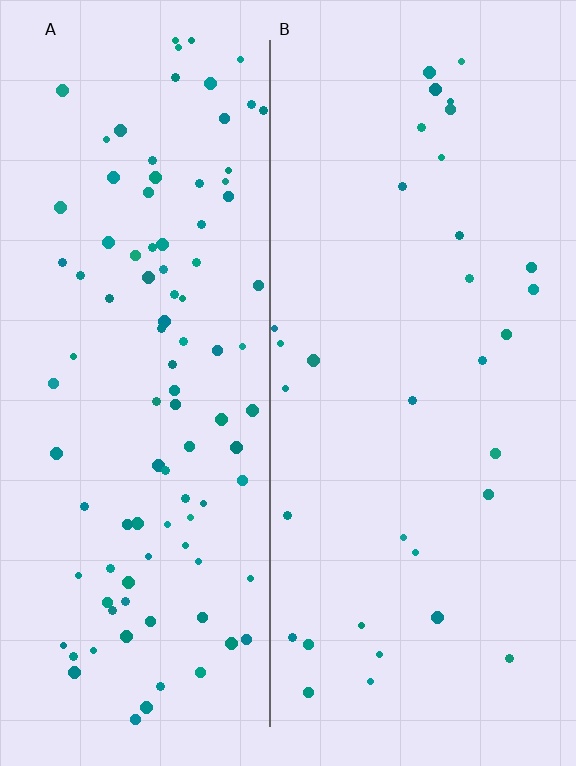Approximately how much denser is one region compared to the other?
Approximately 3.1× — region A over region B.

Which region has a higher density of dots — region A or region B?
A (the left).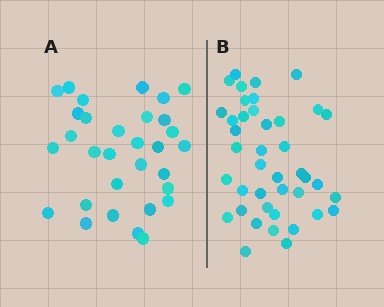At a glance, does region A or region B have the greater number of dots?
Region B (the right region) has more dots.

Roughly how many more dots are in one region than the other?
Region B has roughly 10 or so more dots than region A.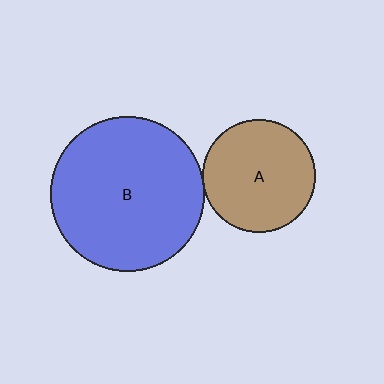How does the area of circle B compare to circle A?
Approximately 1.9 times.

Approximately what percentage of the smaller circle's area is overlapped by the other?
Approximately 5%.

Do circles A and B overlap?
Yes.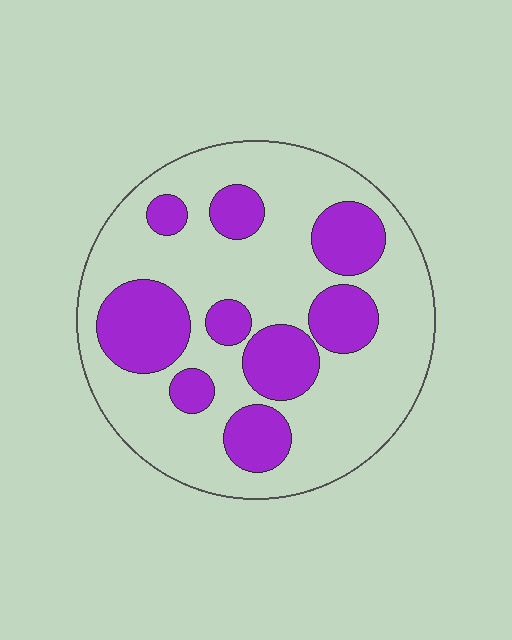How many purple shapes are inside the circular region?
9.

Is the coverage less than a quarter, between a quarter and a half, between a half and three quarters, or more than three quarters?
Between a quarter and a half.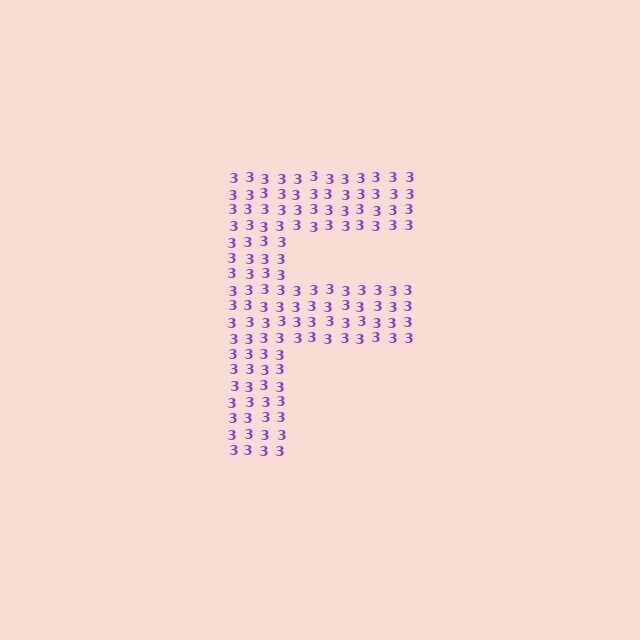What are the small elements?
The small elements are digit 3's.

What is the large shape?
The large shape is the letter F.